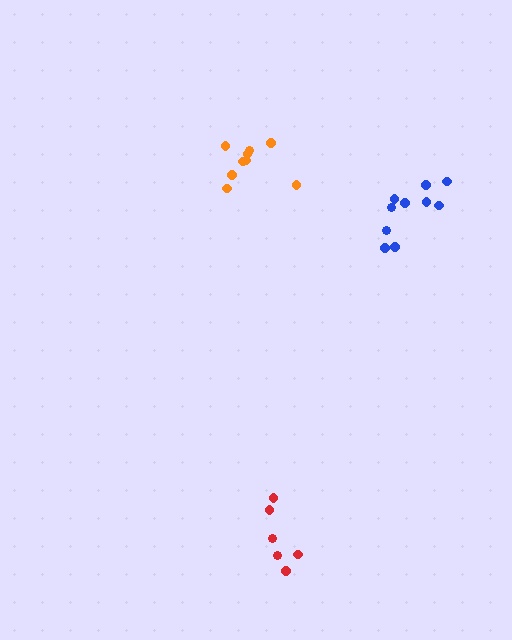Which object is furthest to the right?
The blue cluster is rightmost.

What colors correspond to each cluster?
The clusters are colored: orange, red, blue.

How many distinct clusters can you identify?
There are 3 distinct clusters.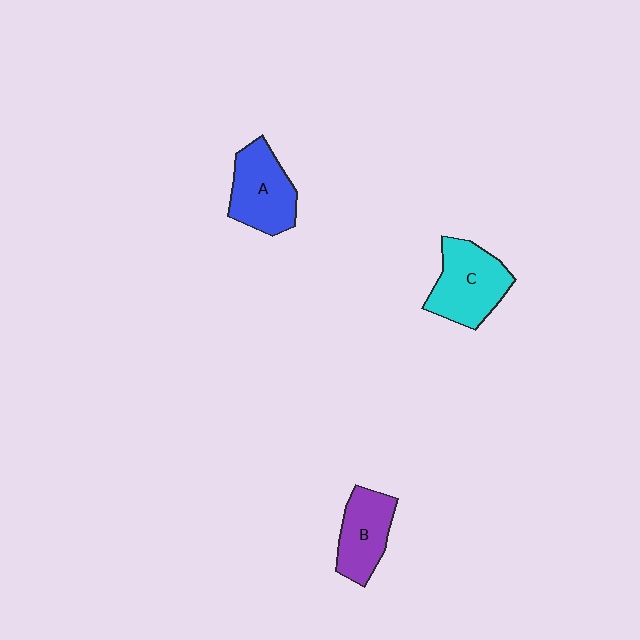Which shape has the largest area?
Shape C (cyan).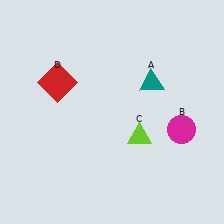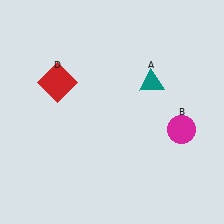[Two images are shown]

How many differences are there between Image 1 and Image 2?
There is 1 difference between the two images.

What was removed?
The lime triangle (C) was removed in Image 2.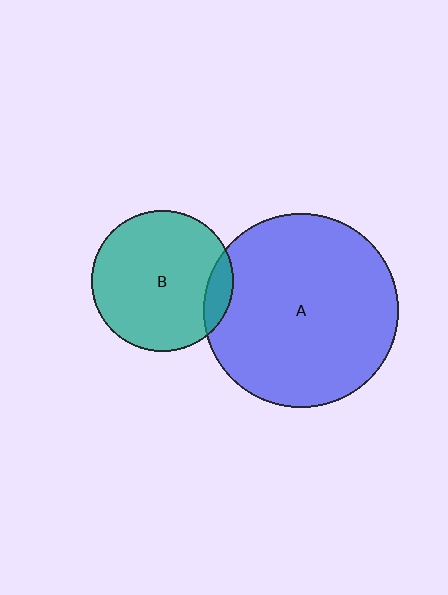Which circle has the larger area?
Circle A (blue).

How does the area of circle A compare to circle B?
Approximately 1.9 times.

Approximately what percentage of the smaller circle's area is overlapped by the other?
Approximately 10%.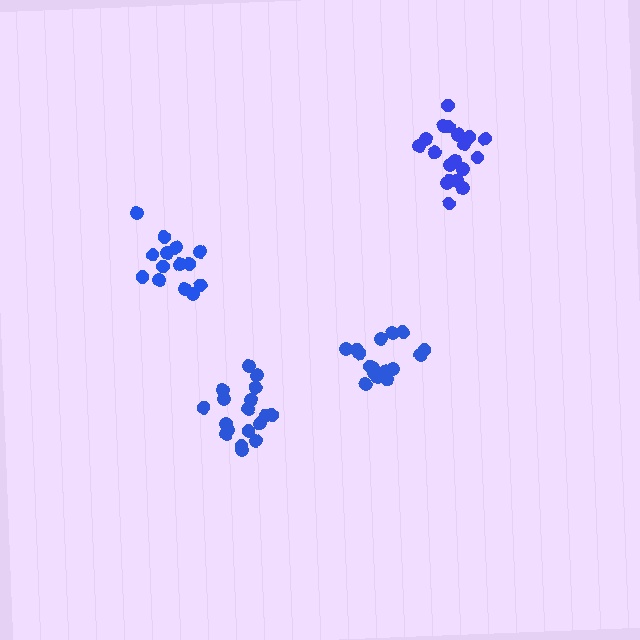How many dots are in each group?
Group 1: 14 dots, Group 2: 19 dots, Group 3: 16 dots, Group 4: 18 dots (67 total).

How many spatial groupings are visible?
There are 4 spatial groupings.